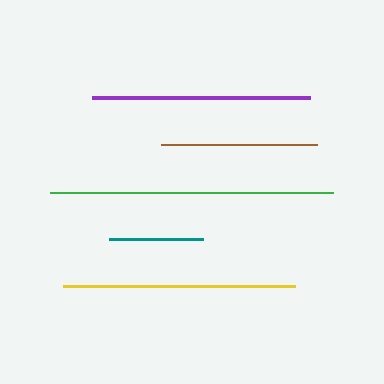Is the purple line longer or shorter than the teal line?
The purple line is longer than the teal line.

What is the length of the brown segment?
The brown segment is approximately 155 pixels long.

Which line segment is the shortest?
The teal line is the shortest at approximately 94 pixels.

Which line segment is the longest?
The green line is the longest at approximately 282 pixels.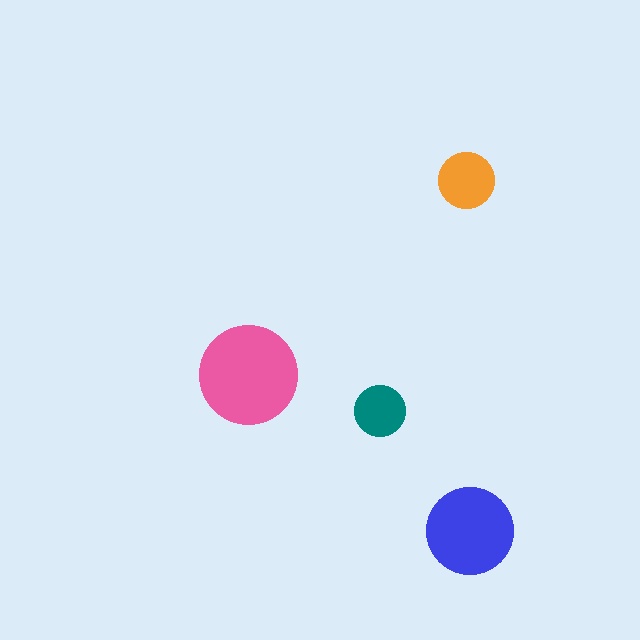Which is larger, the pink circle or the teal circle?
The pink one.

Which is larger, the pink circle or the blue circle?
The pink one.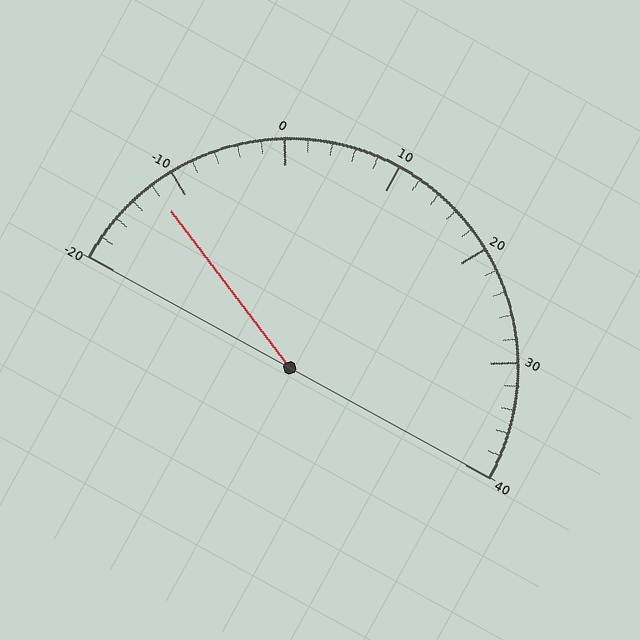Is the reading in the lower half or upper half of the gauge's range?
The reading is in the lower half of the range (-20 to 40).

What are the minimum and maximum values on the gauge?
The gauge ranges from -20 to 40.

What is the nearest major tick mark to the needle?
The nearest major tick mark is -10.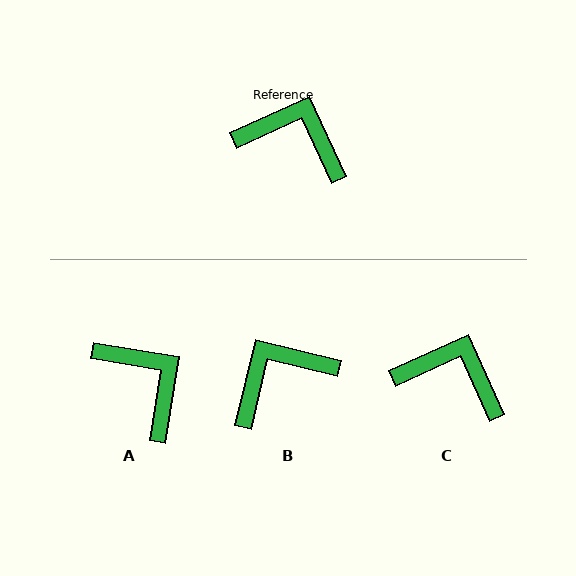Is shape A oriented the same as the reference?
No, it is off by about 34 degrees.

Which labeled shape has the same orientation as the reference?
C.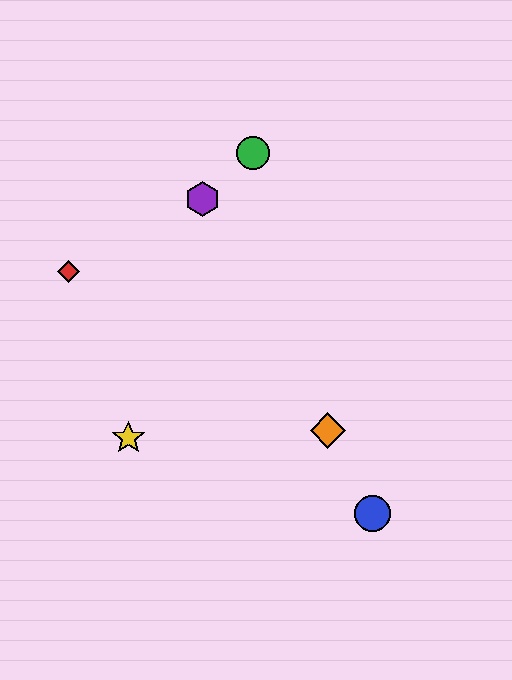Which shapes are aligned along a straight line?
The blue circle, the purple hexagon, the orange diamond are aligned along a straight line.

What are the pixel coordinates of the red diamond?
The red diamond is at (68, 272).